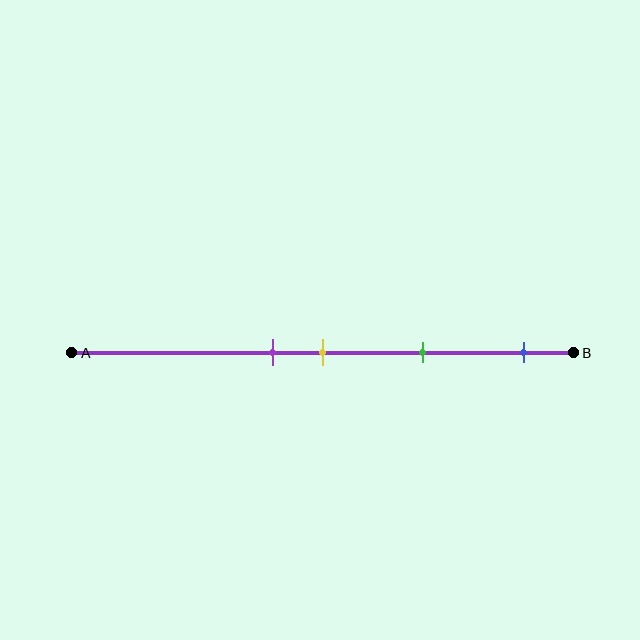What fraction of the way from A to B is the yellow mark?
The yellow mark is approximately 50% (0.5) of the way from A to B.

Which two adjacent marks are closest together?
The purple and yellow marks are the closest adjacent pair.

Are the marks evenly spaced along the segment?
No, the marks are not evenly spaced.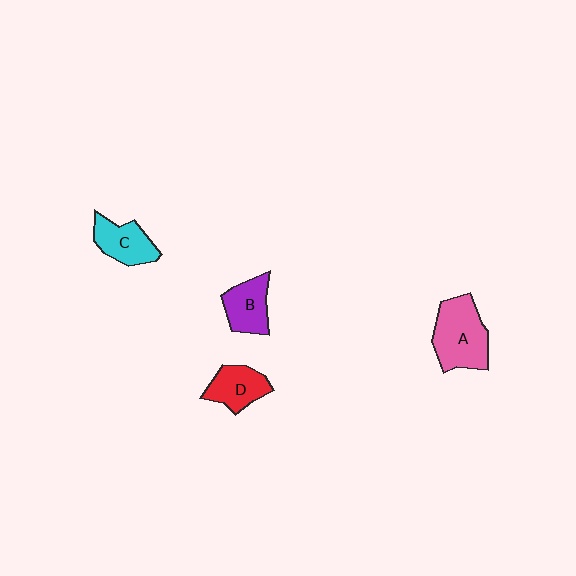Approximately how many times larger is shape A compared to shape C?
Approximately 1.5 times.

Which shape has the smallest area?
Shape D (red).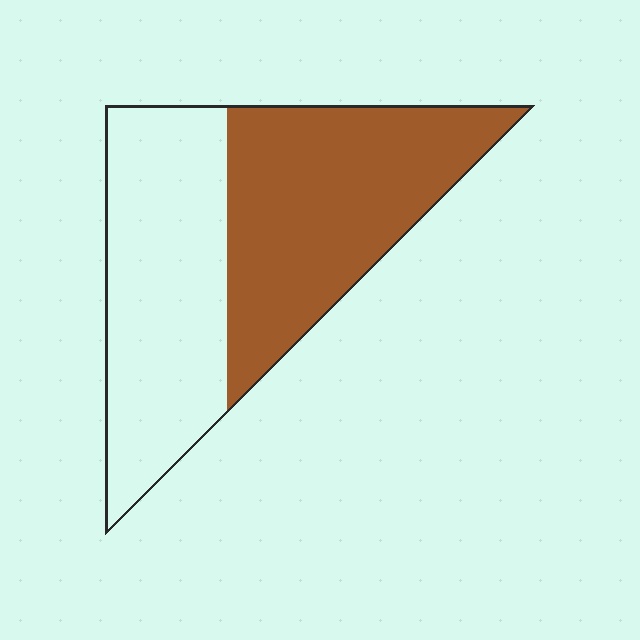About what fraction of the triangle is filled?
About one half (1/2).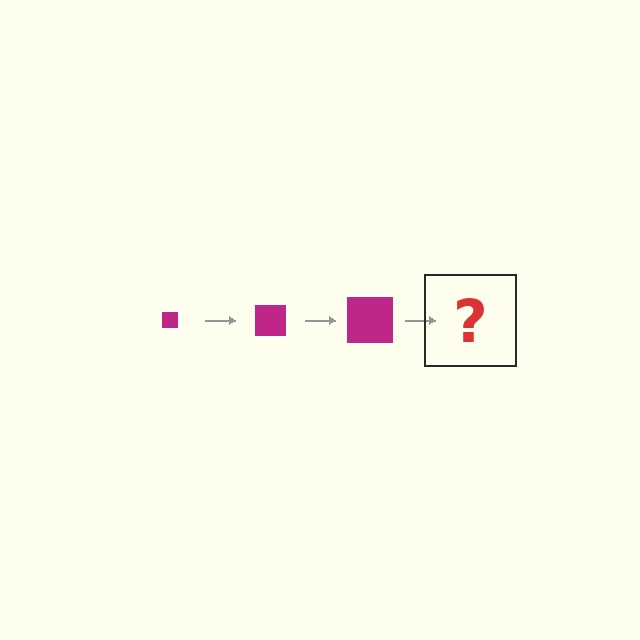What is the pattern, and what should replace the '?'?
The pattern is that the square gets progressively larger each step. The '?' should be a magenta square, larger than the previous one.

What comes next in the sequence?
The next element should be a magenta square, larger than the previous one.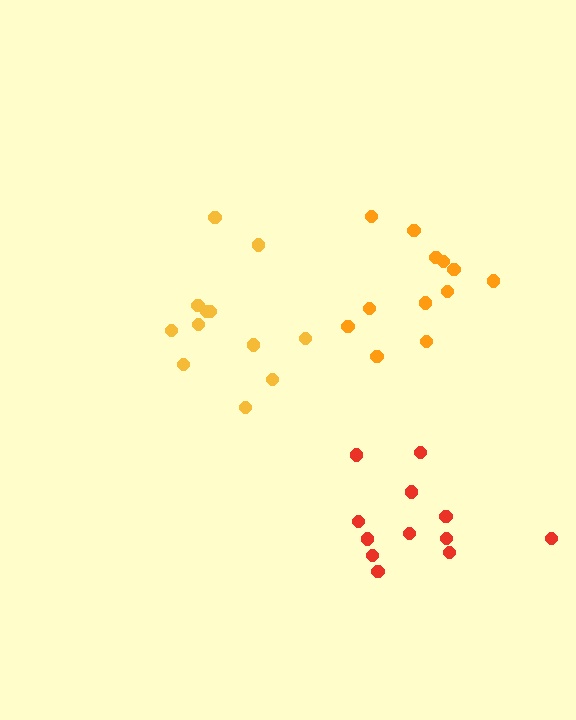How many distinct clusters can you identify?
There are 3 distinct clusters.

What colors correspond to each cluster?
The clusters are colored: red, yellow, orange.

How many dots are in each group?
Group 1: 12 dots, Group 2: 12 dots, Group 3: 12 dots (36 total).